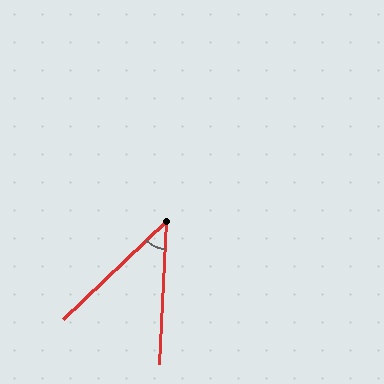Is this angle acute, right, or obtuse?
It is acute.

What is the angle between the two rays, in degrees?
Approximately 44 degrees.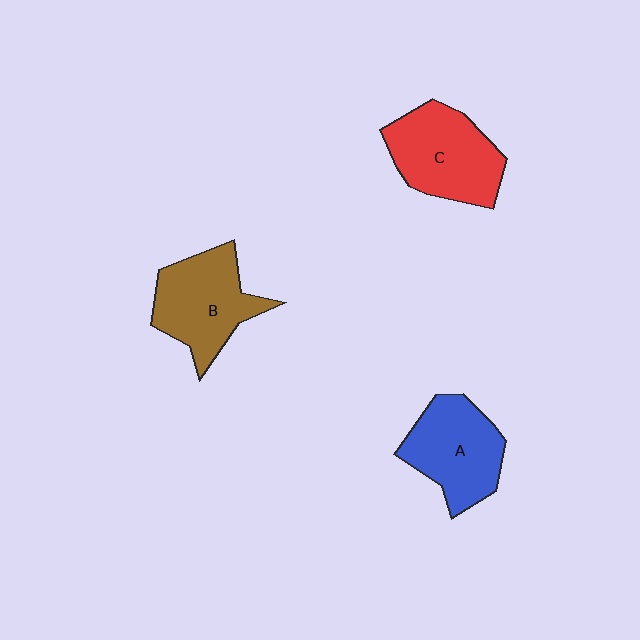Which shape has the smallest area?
Shape A (blue).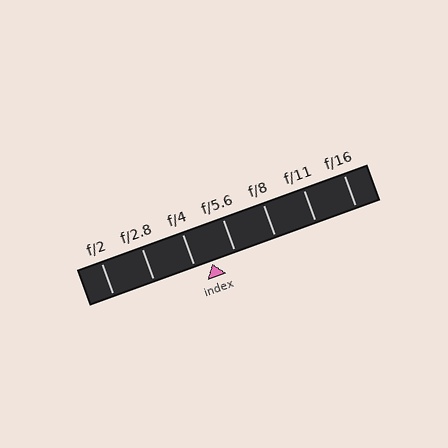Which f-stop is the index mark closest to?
The index mark is closest to f/4.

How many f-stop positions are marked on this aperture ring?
There are 7 f-stop positions marked.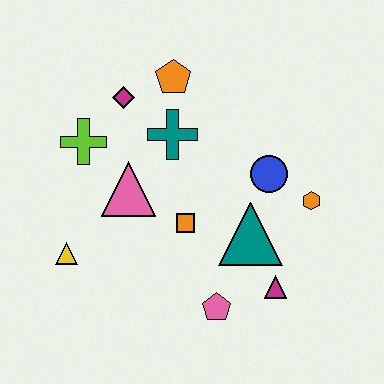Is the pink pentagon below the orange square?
Yes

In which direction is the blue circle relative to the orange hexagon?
The blue circle is to the left of the orange hexagon.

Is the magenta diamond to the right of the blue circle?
No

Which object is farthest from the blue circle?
The yellow triangle is farthest from the blue circle.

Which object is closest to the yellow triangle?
The pink triangle is closest to the yellow triangle.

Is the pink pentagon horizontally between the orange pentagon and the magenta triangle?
Yes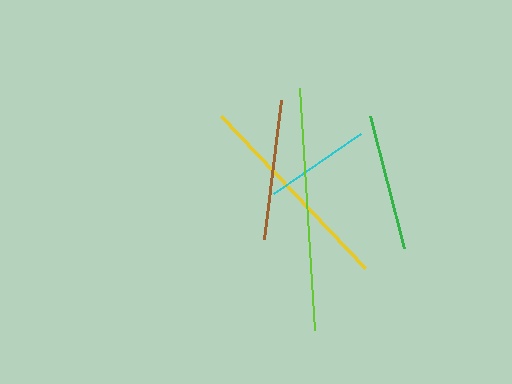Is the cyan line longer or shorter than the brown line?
The brown line is longer than the cyan line.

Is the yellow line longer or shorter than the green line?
The yellow line is longer than the green line.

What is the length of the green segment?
The green segment is approximately 135 pixels long.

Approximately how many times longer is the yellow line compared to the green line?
The yellow line is approximately 1.5 times the length of the green line.